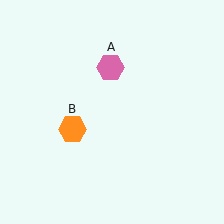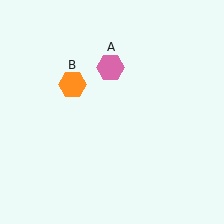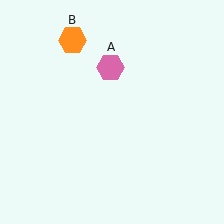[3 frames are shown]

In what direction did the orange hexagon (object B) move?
The orange hexagon (object B) moved up.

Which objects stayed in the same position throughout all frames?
Pink hexagon (object A) remained stationary.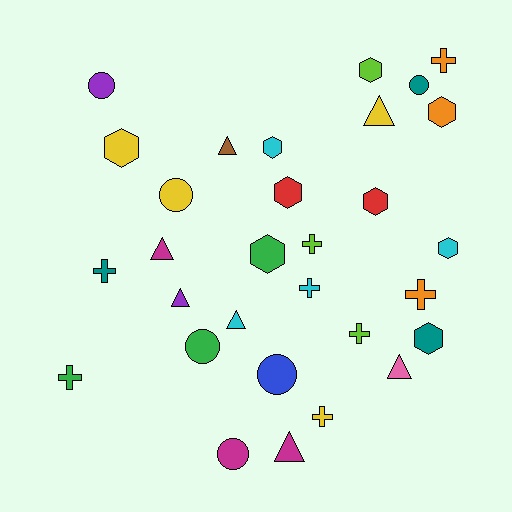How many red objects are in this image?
There are 2 red objects.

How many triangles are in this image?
There are 7 triangles.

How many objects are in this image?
There are 30 objects.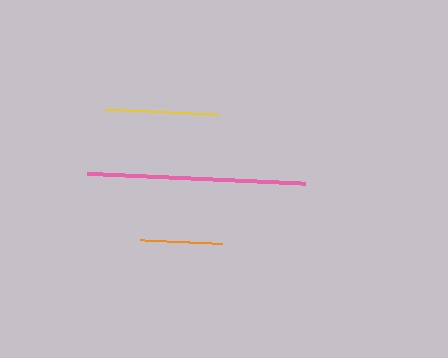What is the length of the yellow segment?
The yellow segment is approximately 113 pixels long.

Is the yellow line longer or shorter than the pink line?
The pink line is longer than the yellow line.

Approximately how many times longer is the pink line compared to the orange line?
The pink line is approximately 2.7 times the length of the orange line.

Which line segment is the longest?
The pink line is the longest at approximately 218 pixels.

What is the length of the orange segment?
The orange segment is approximately 81 pixels long.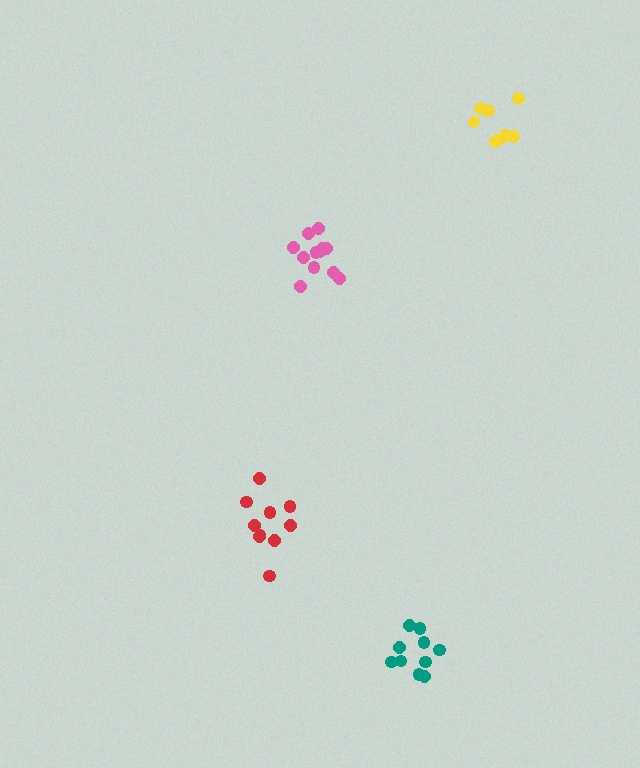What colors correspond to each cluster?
The clusters are colored: red, yellow, pink, teal.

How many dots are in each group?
Group 1: 10 dots, Group 2: 8 dots, Group 3: 12 dots, Group 4: 10 dots (40 total).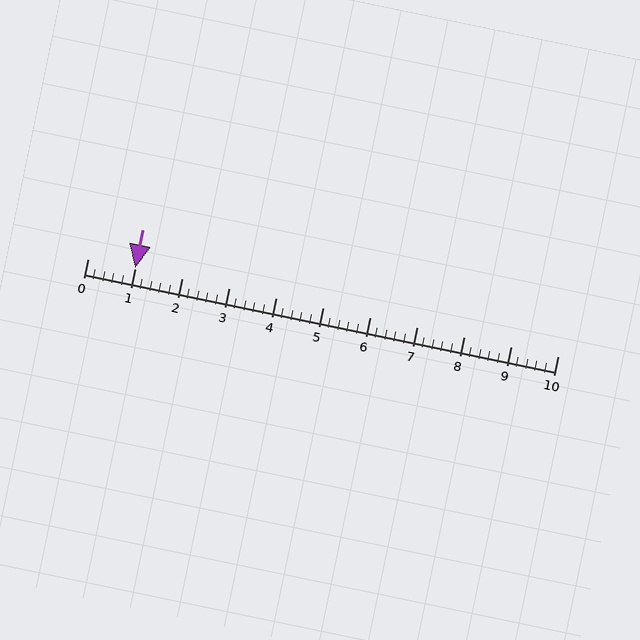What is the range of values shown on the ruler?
The ruler shows values from 0 to 10.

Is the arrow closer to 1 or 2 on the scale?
The arrow is closer to 1.